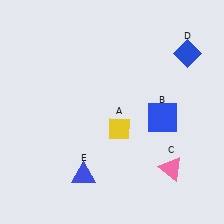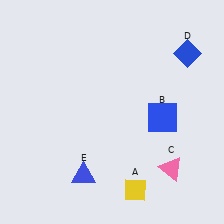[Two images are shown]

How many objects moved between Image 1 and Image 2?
1 object moved between the two images.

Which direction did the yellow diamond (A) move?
The yellow diamond (A) moved down.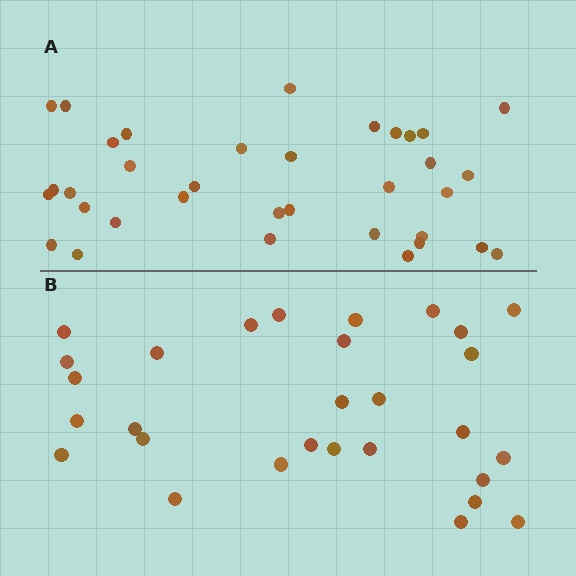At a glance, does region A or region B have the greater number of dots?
Region A (the top region) has more dots.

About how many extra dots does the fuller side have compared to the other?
Region A has about 6 more dots than region B.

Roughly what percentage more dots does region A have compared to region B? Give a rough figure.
About 20% more.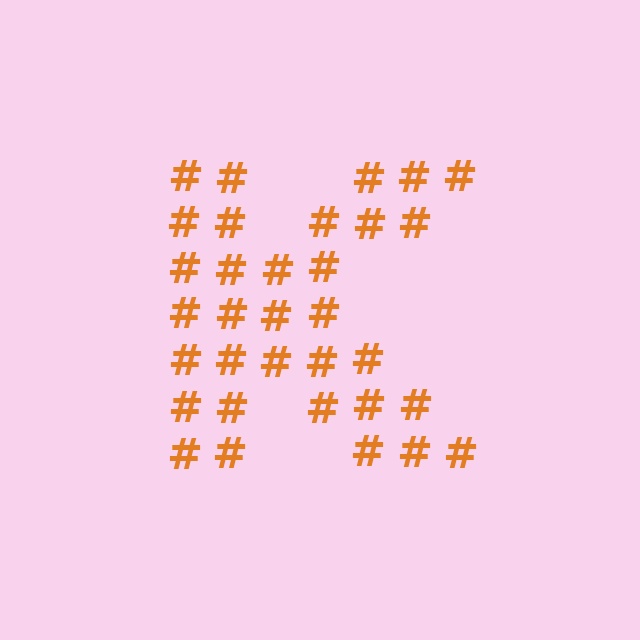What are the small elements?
The small elements are hash symbols.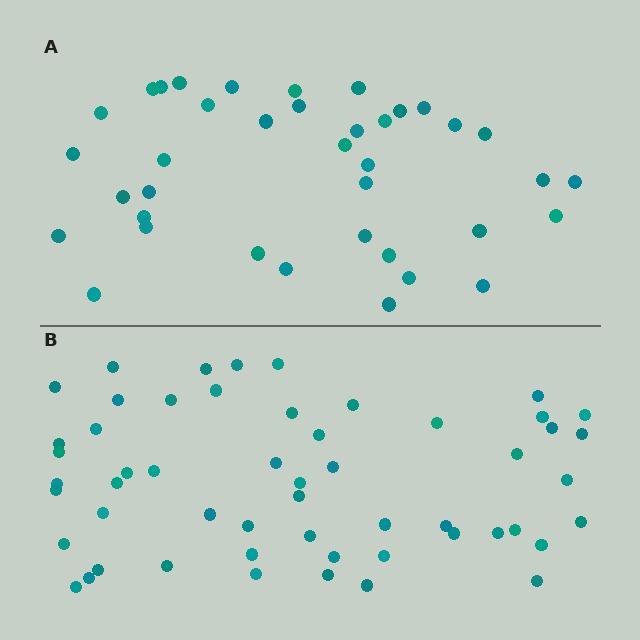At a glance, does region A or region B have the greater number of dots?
Region B (the bottom region) has more dots.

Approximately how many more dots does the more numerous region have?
Region B has approximately 15 more dots than region A.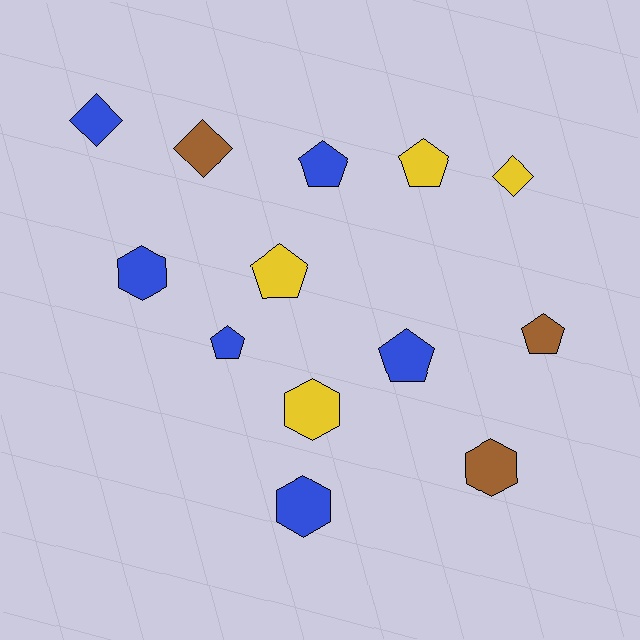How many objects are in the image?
There are 13 objects.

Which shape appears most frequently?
Pentagon, with 6 objects.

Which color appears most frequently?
Blue, with 6 objects.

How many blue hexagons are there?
There are 2 blue hexagons.